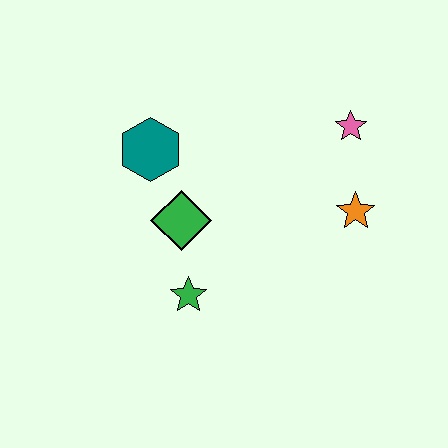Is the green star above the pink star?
No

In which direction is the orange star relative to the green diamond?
The orange star is to the right of the green diamond.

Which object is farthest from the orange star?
The teal hexagon is farthest from the orange star.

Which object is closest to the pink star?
The orange star is closest to the pink star.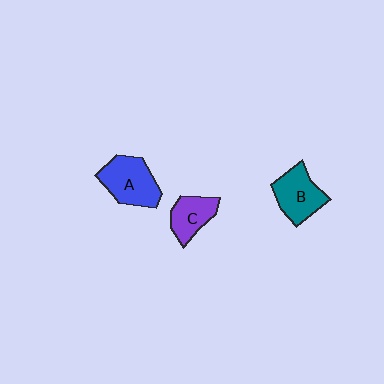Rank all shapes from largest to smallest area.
From largest to smallest: A (blue), B (teal), C (purple).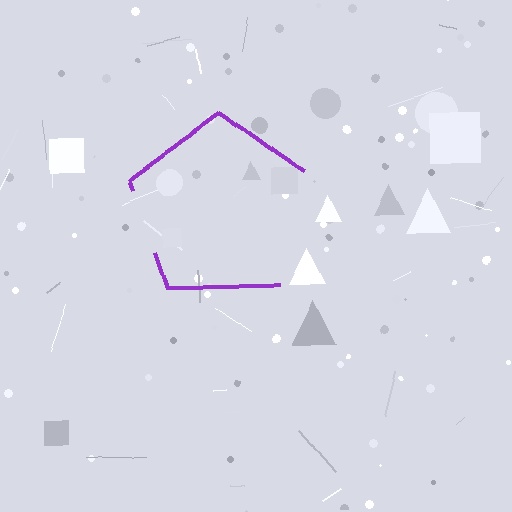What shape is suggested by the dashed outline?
The dashed outline suggests a pentagon.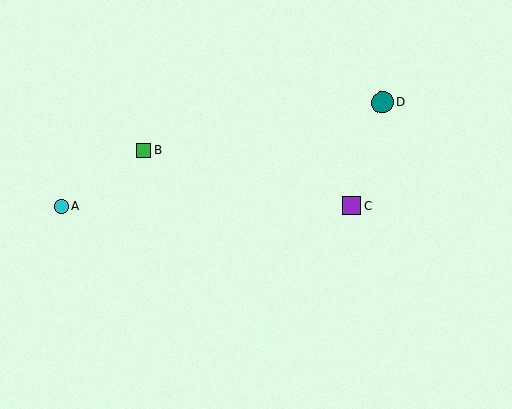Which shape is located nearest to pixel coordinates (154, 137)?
The green square (labeled B) at (144, 151) is nearest to that location.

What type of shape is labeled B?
Shape B is a green square.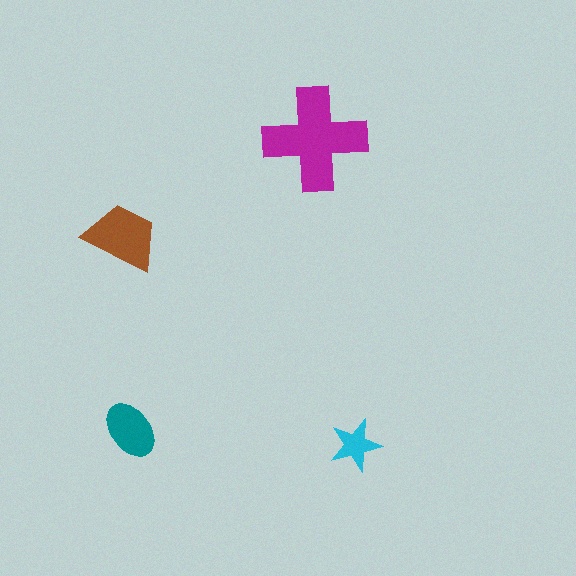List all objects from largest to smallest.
The magenta cross, the brown trapezoid, the teal ellipse, the cyan star.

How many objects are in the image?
There are 4 objects in the image.